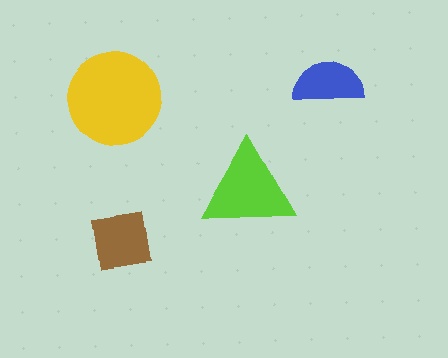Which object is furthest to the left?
The yellow circle is leftmost.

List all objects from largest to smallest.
The yellow circle, the lime triangle, the brown square, the blue semicircle.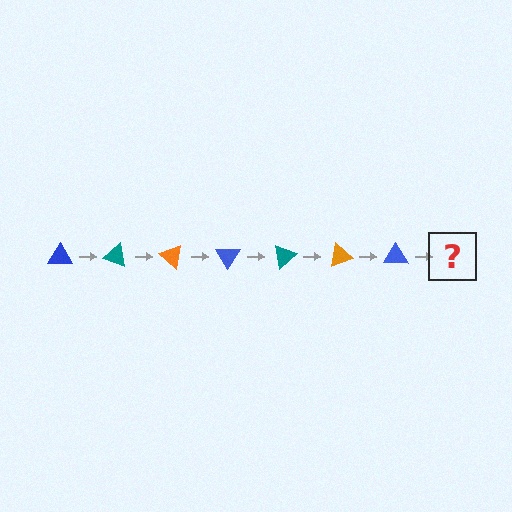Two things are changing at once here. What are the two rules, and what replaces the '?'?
The two rules are that it rotates 20 degrees each step and the color cycles through blue, teal, and orange. The '?' should be a teal triangle, rotated 140 degrees from the start.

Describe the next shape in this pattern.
It should be a teal triangle, rotated 140 degrees from the start.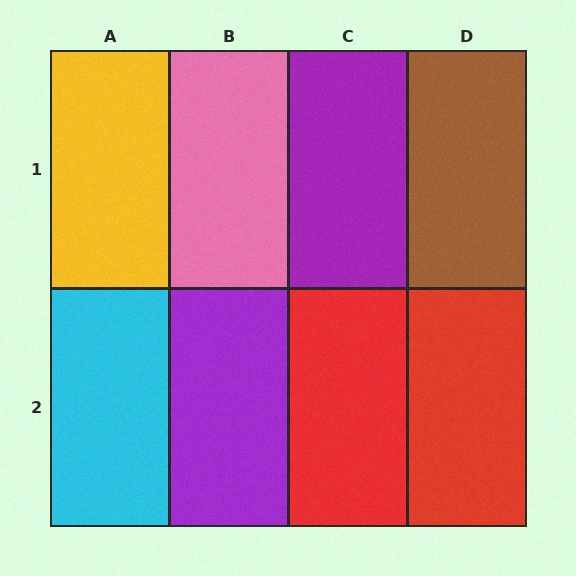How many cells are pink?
1 cell is pink.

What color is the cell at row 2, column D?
Red.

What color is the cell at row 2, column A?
Cyan.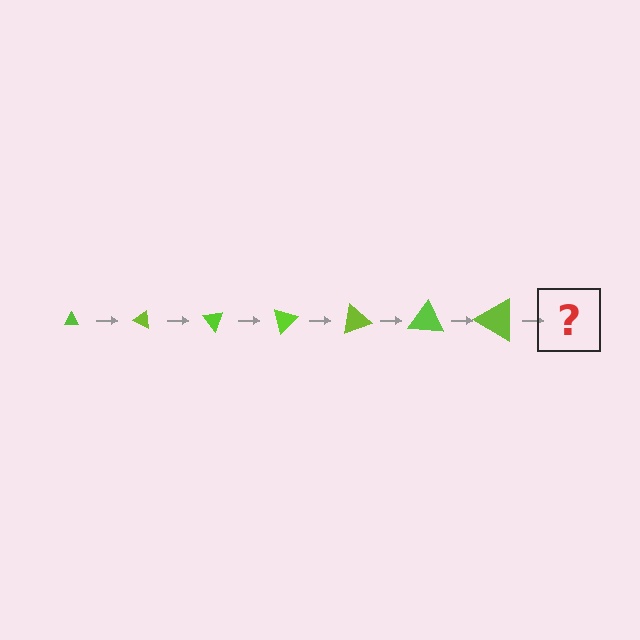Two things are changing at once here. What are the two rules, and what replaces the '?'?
The two rules are that the triangle grows larger each step and it rotates 25 degrees each step. The '?' should be a triangle, larger than the previous one and rotated 175 degrees from the start.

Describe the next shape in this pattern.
It should be a triangle, larger than the previous one and rotated 175 degrees from the start.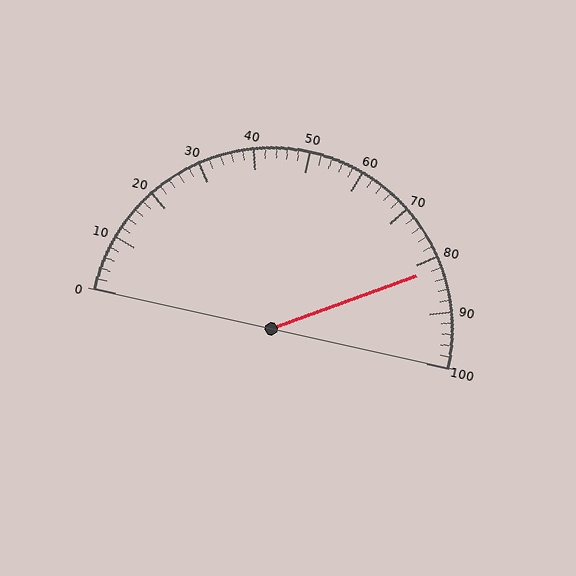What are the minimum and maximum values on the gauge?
The gauge ranges from 0 to 100.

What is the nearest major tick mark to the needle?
The nearest major tick mark is 80.